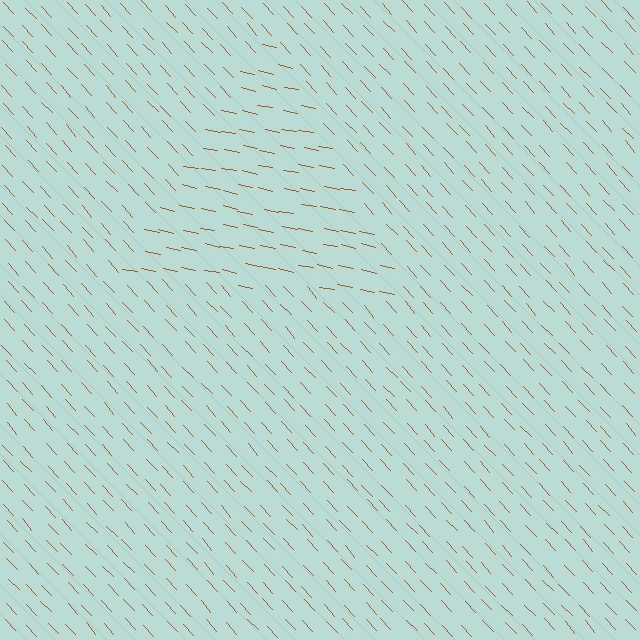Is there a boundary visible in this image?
Yes, there is a texture boundary formed by a change in line orientation.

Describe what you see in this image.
The image is filled with small brown line segments. A triangle region in the image has lines oriented differently from the surrounding lines, creating a visible texture boundary.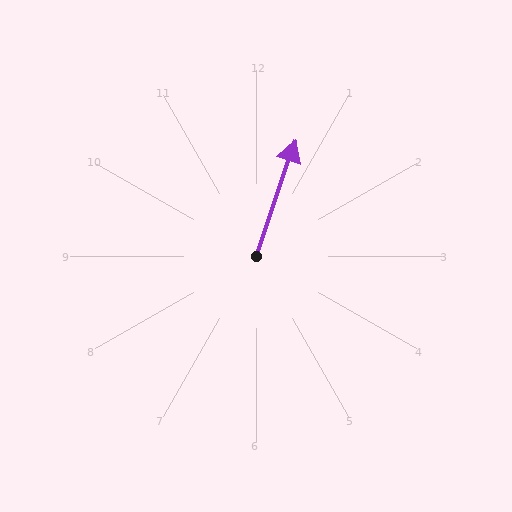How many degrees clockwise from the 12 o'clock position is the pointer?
Approximately 19 degrees.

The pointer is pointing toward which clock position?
Roughly 1 o'clock.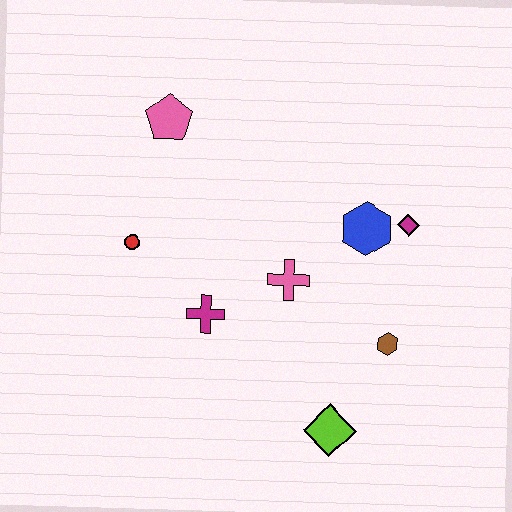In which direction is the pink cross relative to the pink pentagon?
The pink cross is below the pink pentagon.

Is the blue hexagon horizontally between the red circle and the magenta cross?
No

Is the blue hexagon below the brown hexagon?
No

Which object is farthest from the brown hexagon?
The pink pentagon is farthest from the brown hexagon.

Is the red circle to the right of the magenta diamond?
No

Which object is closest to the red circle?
The magenta cross is closest to the red circle.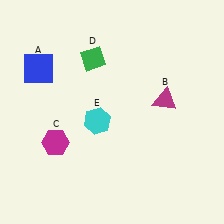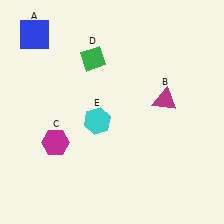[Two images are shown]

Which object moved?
The blue square (A) moved up.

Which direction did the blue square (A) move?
The blue square (A) moved up.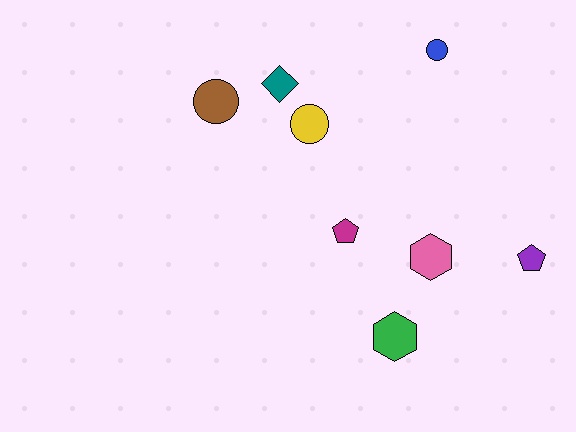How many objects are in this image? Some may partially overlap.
There are 8 objects.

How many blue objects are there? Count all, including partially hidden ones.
There is 1 blue object.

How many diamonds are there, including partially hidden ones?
There is 1 diamond.